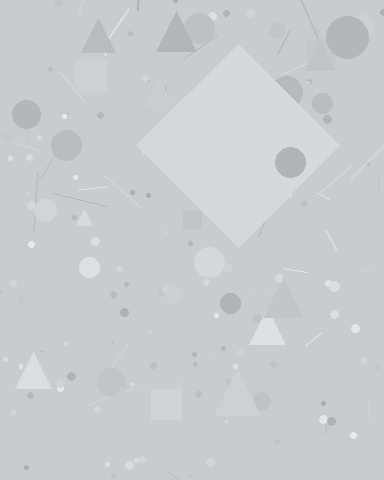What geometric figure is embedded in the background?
A diamond is embedded in the background.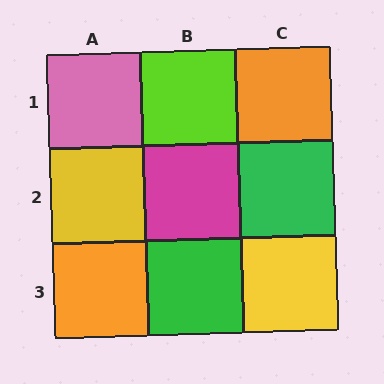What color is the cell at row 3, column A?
Orange.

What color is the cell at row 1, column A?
Pink.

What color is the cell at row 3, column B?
Green.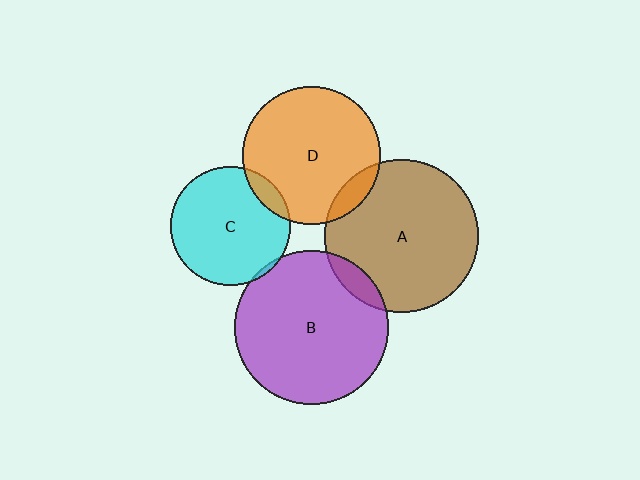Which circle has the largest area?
Circle B (purple).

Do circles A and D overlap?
Yes.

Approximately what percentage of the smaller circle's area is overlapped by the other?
Approximately 10%.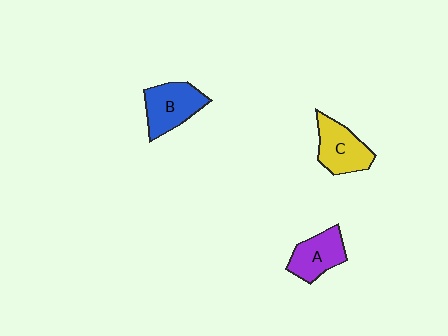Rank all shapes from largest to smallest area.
From largest to smallest: B (blue), C (yellow), A (purple).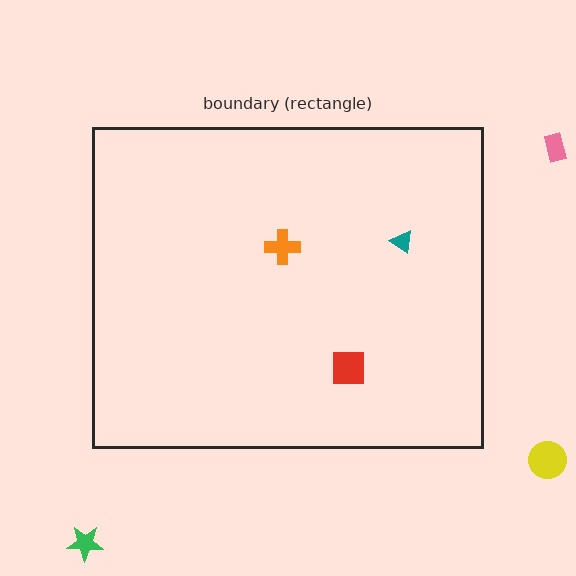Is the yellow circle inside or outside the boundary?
Outside.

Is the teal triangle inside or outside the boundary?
Inside.